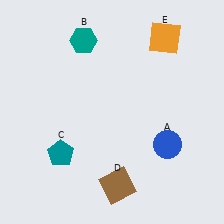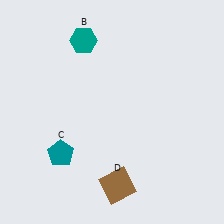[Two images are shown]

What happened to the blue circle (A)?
The blue circle (A) was removed in Image 2. It was in the bottom-right area of Image 1.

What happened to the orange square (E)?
The orange square (E) was removed in Image 2. It was in the top-right area of Image 1.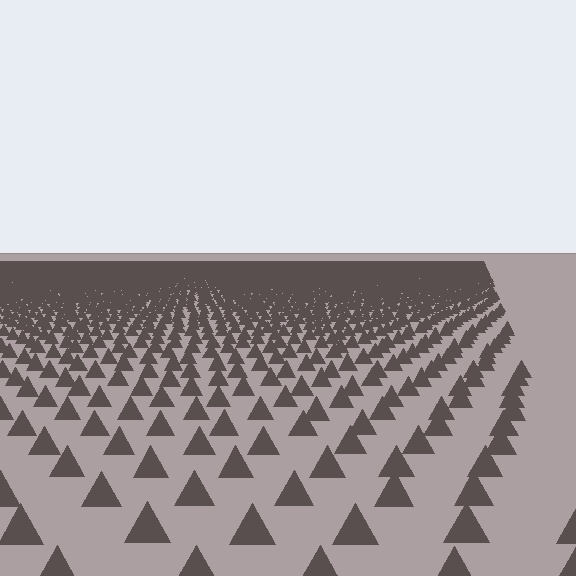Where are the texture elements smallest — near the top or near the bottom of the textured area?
Near the top.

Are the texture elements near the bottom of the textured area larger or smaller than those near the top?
Larger. Near the bottom, elements are closer to the viewer and appear at a bigger on-screen size.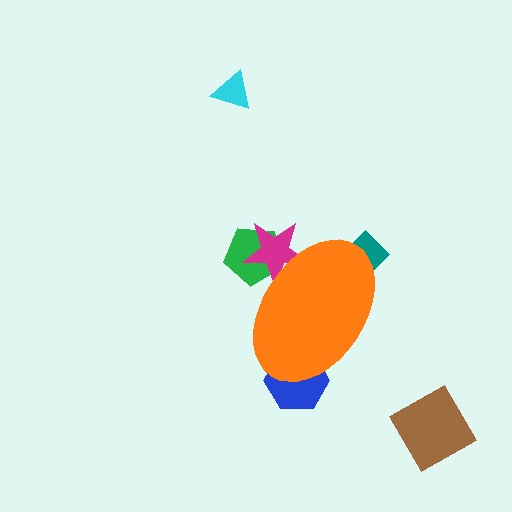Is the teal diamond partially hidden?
Yes, the teal diamond is partially hidden behind the orange ellipse.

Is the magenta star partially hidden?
Yes, the magenta star is partially hidden behind the orange ellipse.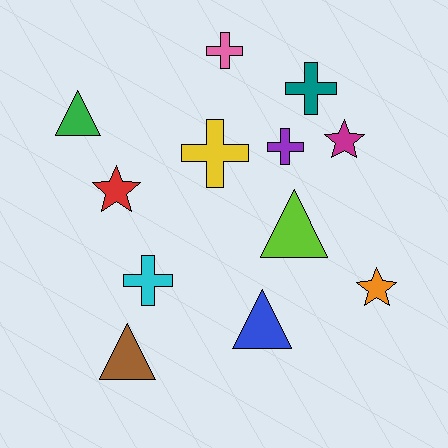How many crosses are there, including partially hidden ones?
There are 5 crosses.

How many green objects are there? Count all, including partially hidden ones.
There is 1 green object.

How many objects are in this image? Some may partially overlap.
There are 12 objects.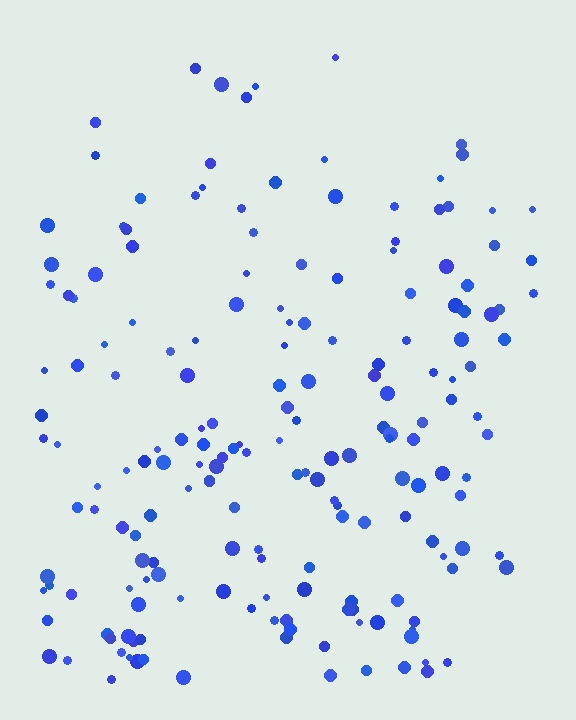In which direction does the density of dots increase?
From top to bottom, with the bottom side densest.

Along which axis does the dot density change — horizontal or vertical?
Vertical.